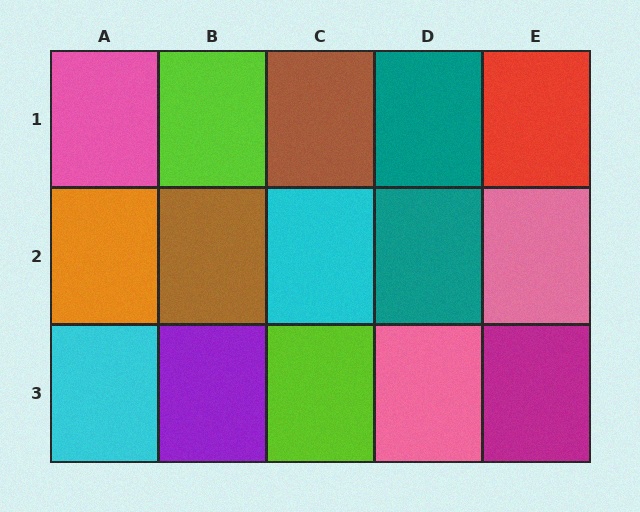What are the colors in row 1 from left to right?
Pink, lime, brown, teal, red.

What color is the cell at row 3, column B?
Purple.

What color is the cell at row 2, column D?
Teal.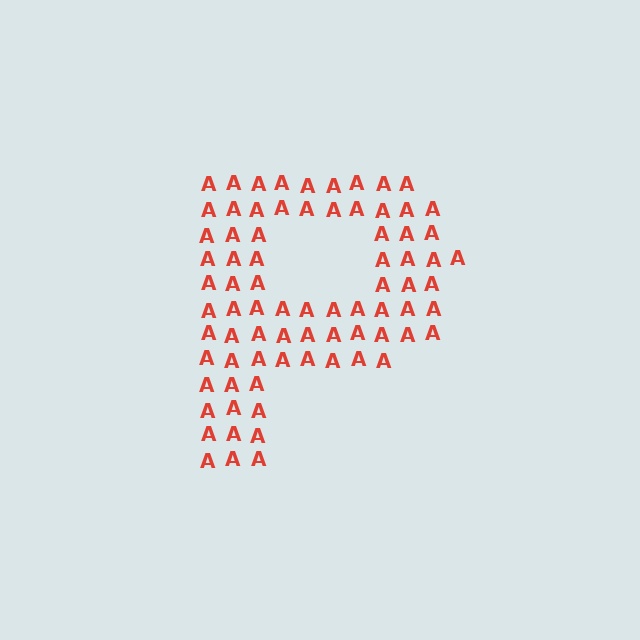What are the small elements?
The small elements are letter A's.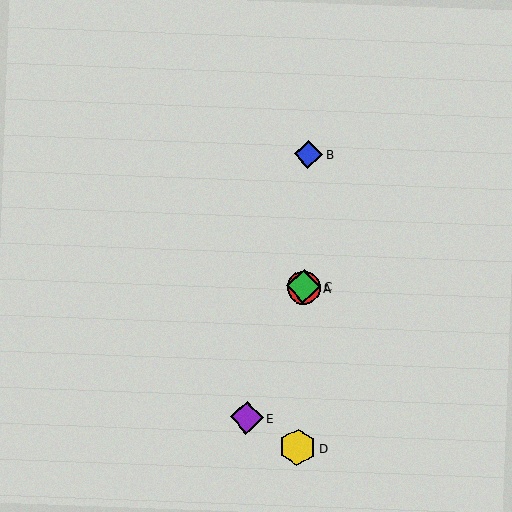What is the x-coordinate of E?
Object E is at x≈247.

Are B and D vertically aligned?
Yes, both are at x≈308.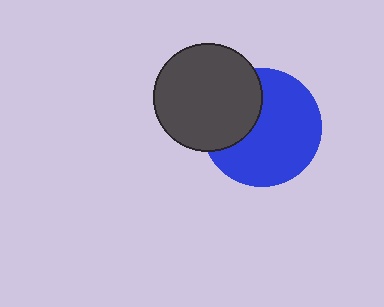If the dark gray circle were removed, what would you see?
You would see the complete blue circle.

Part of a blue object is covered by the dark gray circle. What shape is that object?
It is a circle.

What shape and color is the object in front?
The object in front is a dark gray circle.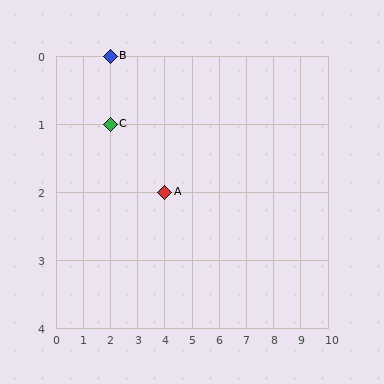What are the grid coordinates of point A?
Point A is at grid coordinates (4, 2).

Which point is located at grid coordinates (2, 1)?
Point C is at (2, 1).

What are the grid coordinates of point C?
Point C is at grid coordinates (2, 1).